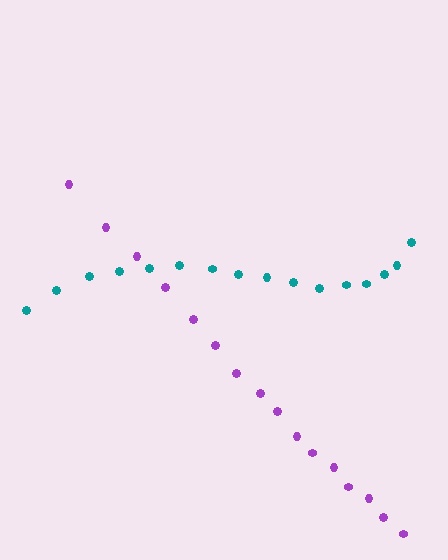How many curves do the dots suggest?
There are 2 distinct paths.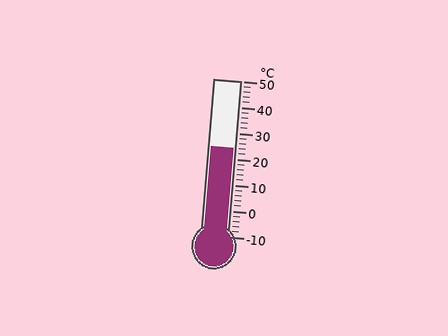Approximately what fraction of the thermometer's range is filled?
The thermometer is filled to approximately 55% of its range.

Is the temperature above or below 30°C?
The temperature is below 30°C.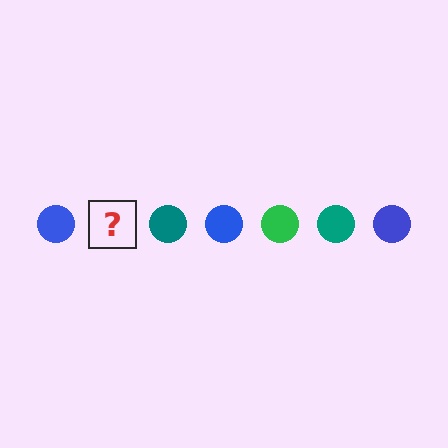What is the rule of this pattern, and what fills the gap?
The rule is that the pattern cycles through blue, green, teal circles. The gap should be filled with a green circle.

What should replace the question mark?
The question mark should be replaced with a green circle.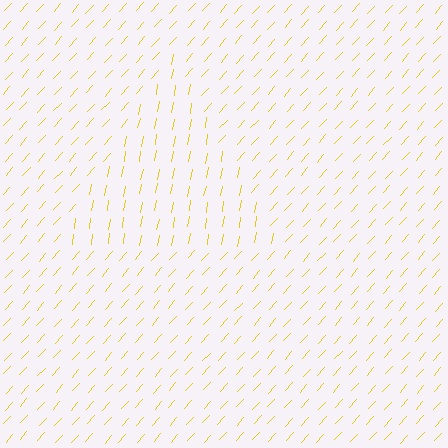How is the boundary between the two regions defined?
The boundary is defined purely by a change in line orientation (approximately 31 degrees difference). All lines are the same color and thickness.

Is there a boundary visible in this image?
Yes, there is a texture boundary formed by a change in line orientation.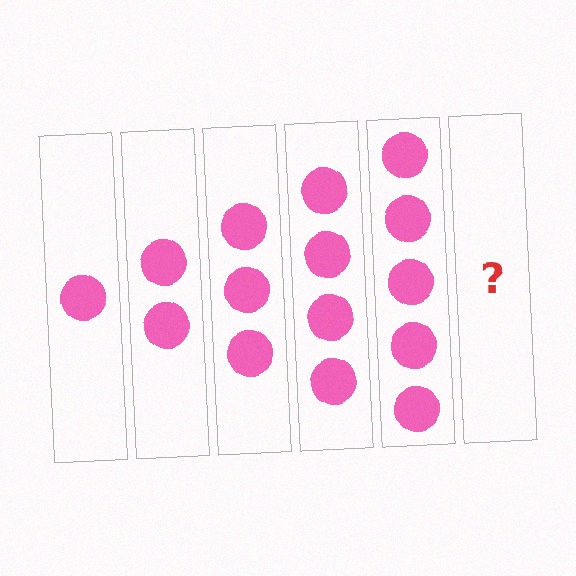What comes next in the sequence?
The next element should be 6 circles.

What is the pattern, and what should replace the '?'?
The pattern is that each step adds one more circle. The '?' should be 6 circles.